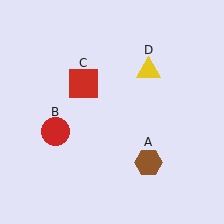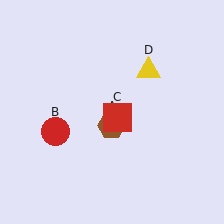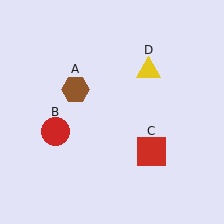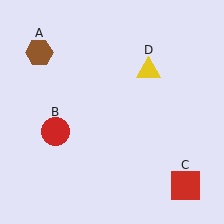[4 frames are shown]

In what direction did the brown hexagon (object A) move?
The brown hexagon (object A) moved up and to the left.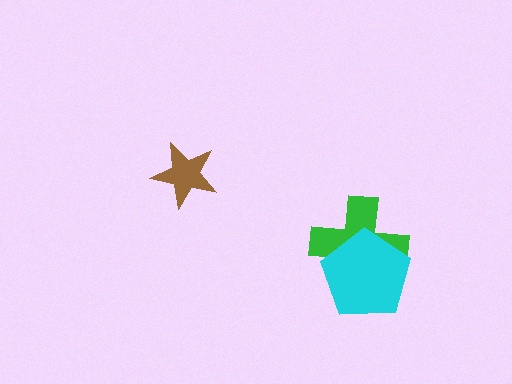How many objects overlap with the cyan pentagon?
1 object overlaps with the cyan pentagon.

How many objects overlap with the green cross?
1 object overlaps with the green cross.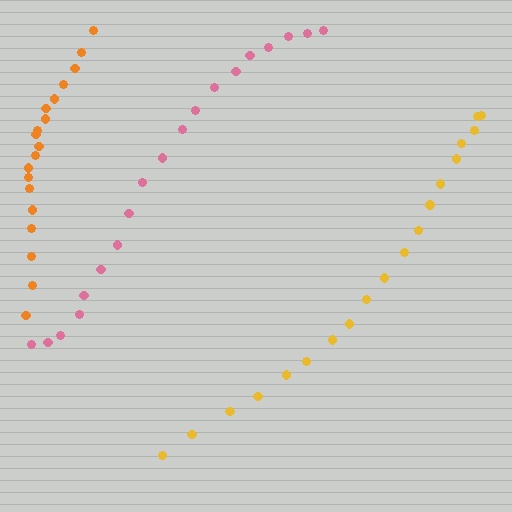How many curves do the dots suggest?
There are 3 distinct paths.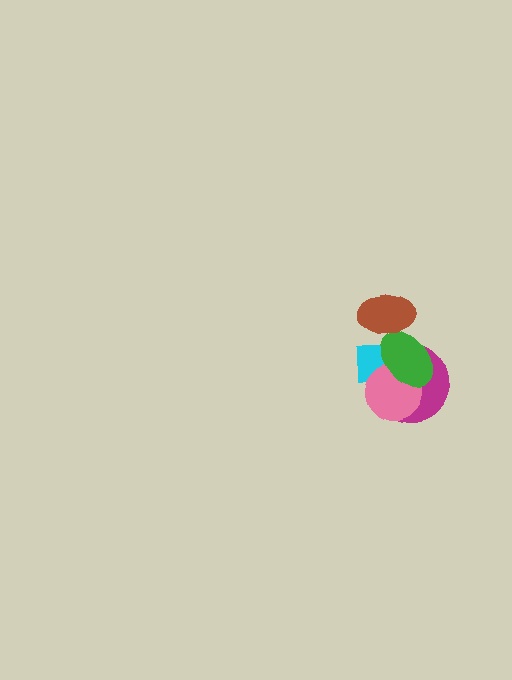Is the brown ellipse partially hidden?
No, no other shape covers it.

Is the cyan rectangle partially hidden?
Yes, it is partially covered by another shape.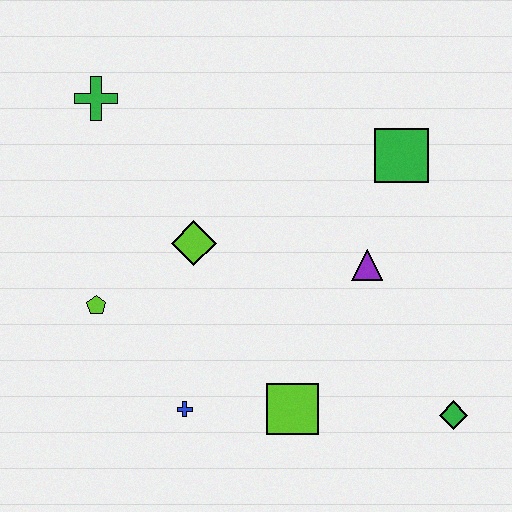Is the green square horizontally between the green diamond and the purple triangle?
Yes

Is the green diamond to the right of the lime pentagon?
Yes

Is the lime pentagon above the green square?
No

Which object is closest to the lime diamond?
The lime pentagon is closest to the lime diamond.